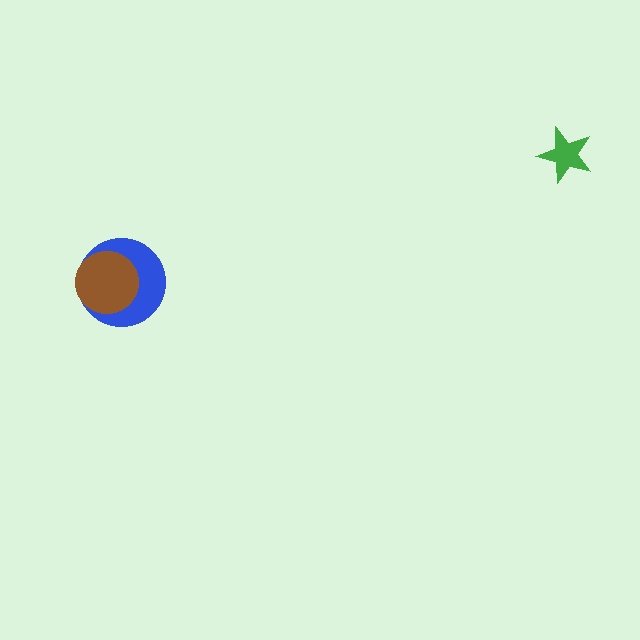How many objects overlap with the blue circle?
1 object overlaps with the blue circle.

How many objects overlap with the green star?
0 objects overlap with the green star.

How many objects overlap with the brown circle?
1 object overlaps with the brown circle.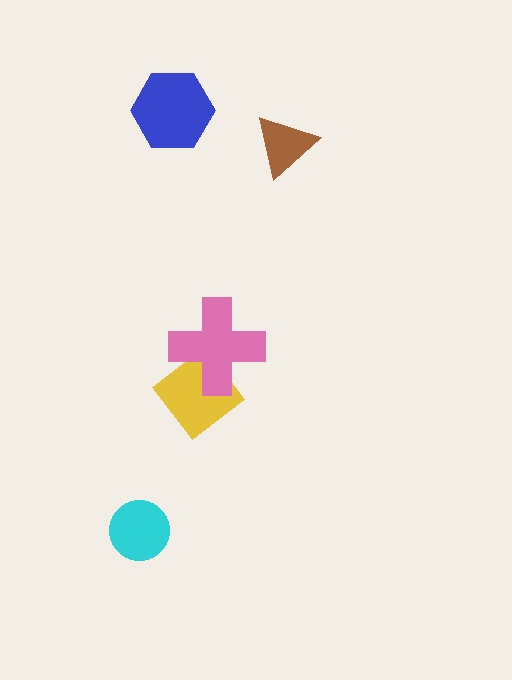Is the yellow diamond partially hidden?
Yes, it is partially covered by another shape.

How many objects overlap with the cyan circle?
0 objects overlap with the cyan circle.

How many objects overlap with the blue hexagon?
0 objects overlap with the blue hexagon.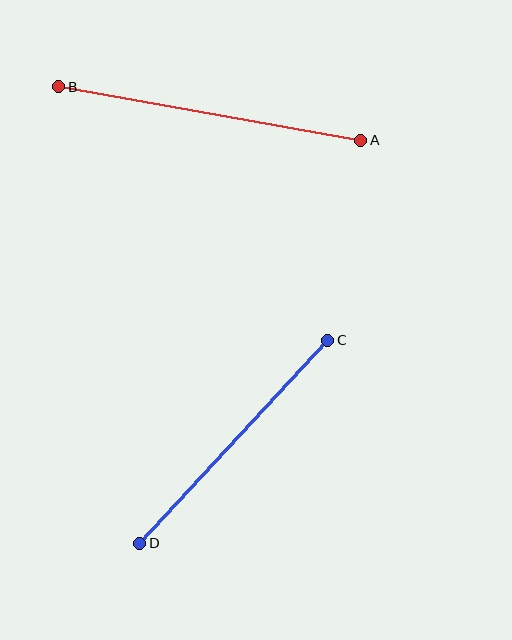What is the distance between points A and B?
The distance is approximately 307 pixels.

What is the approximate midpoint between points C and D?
The midpoint is at approximately (234, 442) pixels.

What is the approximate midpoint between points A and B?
The midpoint is at approximately (210, 114) pixels.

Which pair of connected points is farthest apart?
Points A and B are farthest apart.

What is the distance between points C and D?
The distance is approximately 277 pixels.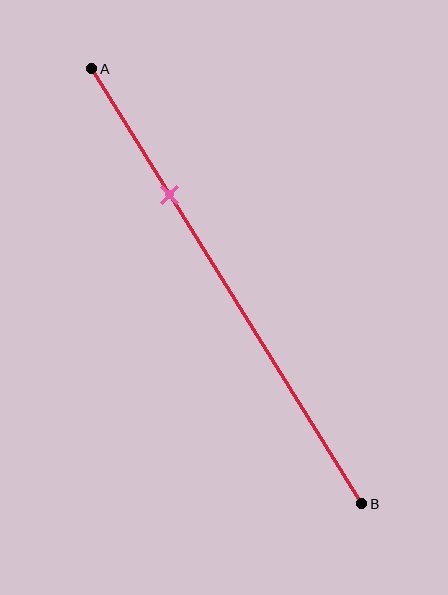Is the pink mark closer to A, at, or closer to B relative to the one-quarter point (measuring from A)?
The pink mark is closer to point B than the one-quarter point of segment AB.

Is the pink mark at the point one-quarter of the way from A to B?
No, the mark is at about 30% from A, not at the 25% one-quarter point.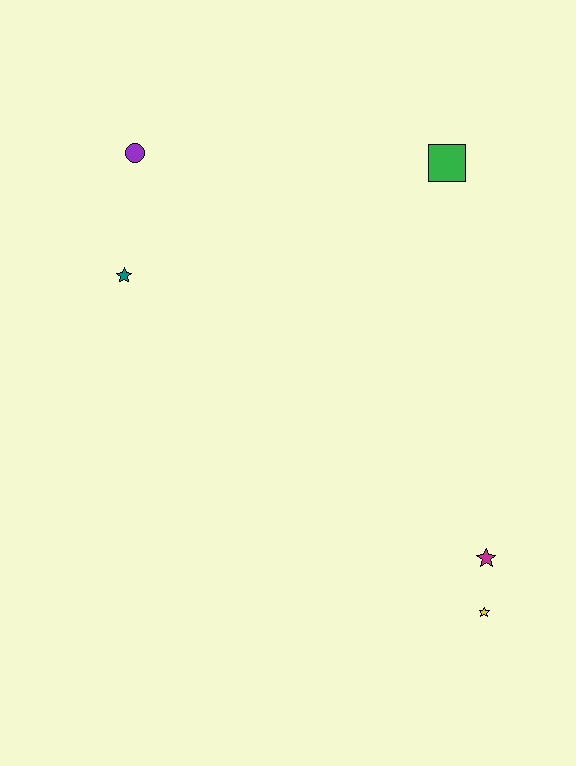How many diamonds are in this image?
There are no diamonds.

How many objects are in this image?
There are 5 objects.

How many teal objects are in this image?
There is 1 teal object.